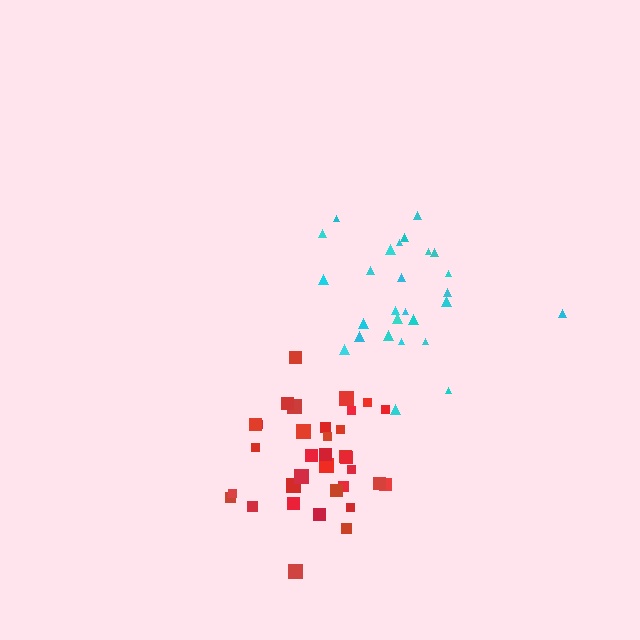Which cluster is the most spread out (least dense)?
Cyan.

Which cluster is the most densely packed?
Red.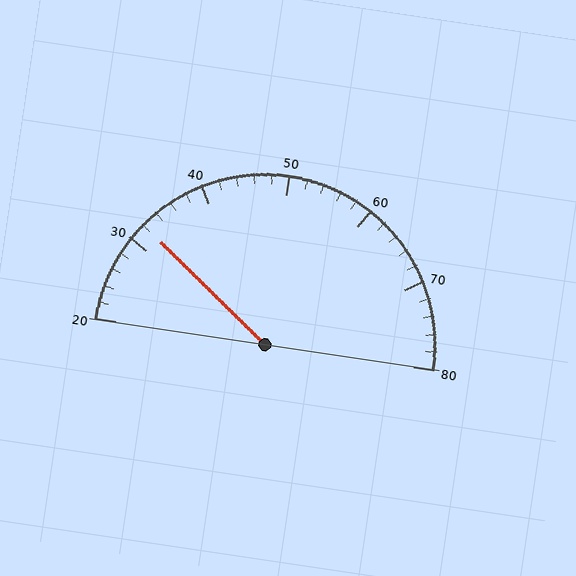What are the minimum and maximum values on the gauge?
The gauge ranges from 20 to 80.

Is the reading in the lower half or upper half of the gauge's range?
The reading is in the lower half of the range (20 to 80).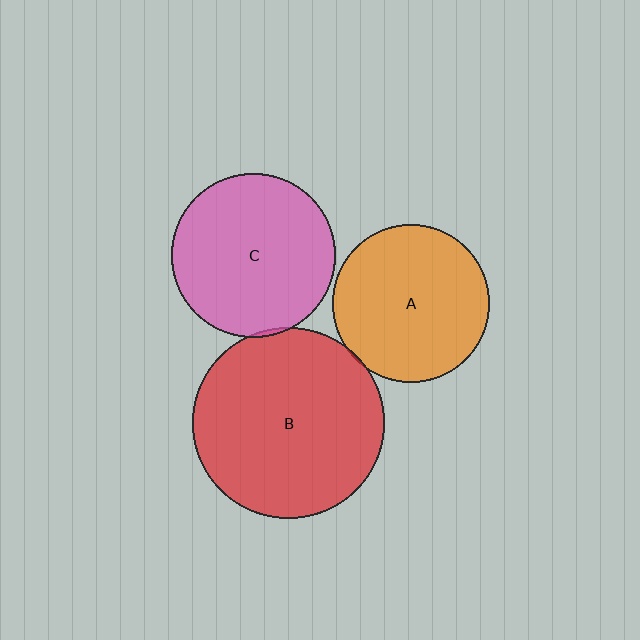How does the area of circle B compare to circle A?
Approximately 1.5 times.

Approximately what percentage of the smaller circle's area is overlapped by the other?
Approximately 5%.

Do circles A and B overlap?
Yes.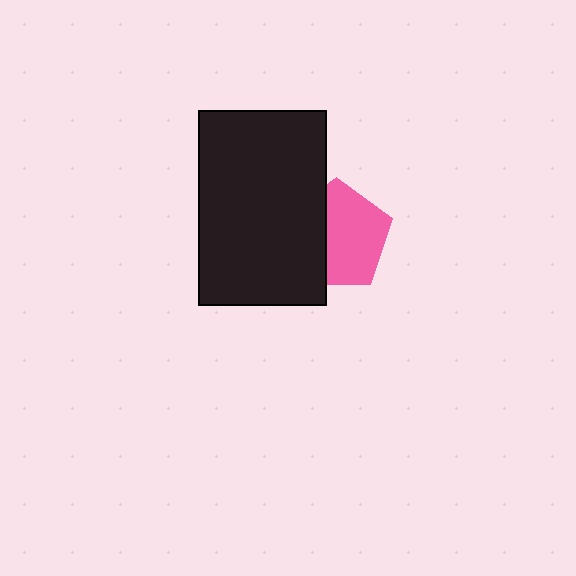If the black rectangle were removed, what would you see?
You would see the complete pink pentagon.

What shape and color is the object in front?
The object in front is a black rectangle.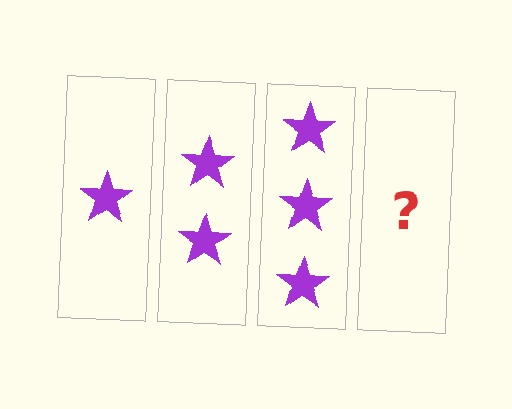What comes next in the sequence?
The next element should be 4 stars.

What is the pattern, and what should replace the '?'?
The pattern is that each step adds one more star. The '?' should be 4 stars.